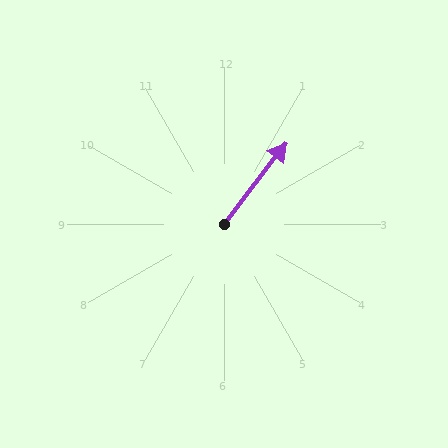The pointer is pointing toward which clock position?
Roughly 1 o'clock.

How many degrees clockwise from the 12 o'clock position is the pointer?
Approximately 37 degrees.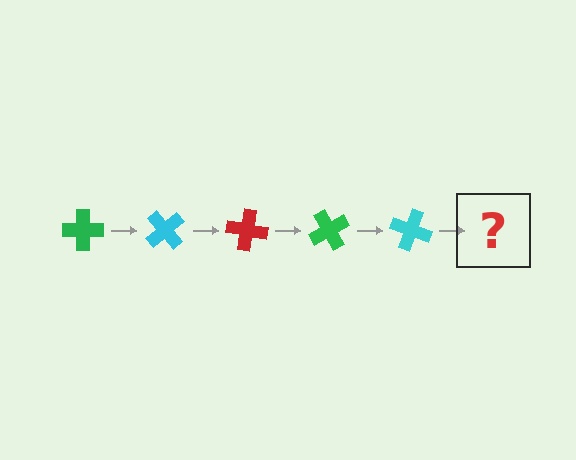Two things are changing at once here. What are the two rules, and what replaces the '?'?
The two rules are that it rotates 50 degrees each step and the color cycles through green, cyan, and red. The '?' should be a red cross, rotated 250 degrees from the start.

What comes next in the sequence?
The next element should be a red cross, rotated 250 degrees from the start.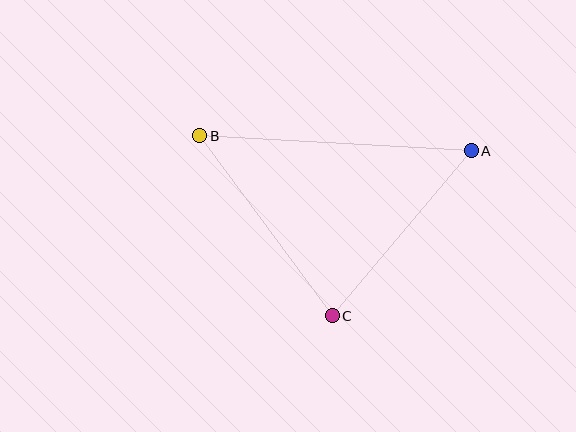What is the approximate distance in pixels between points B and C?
The distance between B and C is approximately 224 pixels.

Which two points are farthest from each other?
Points A and B are farthest from each other.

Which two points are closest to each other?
Points A and C are closest to each other.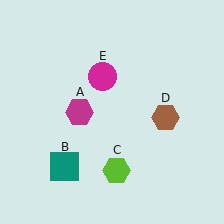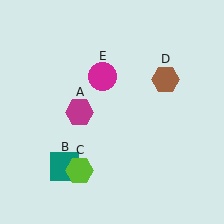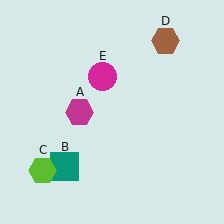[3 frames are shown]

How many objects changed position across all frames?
2 objects changed position: lime hexagon (object C), brown hexagon (object D).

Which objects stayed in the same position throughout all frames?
Magenta hexagon (object A) and teal square (object B) and magenta circle (object E) remained stationary.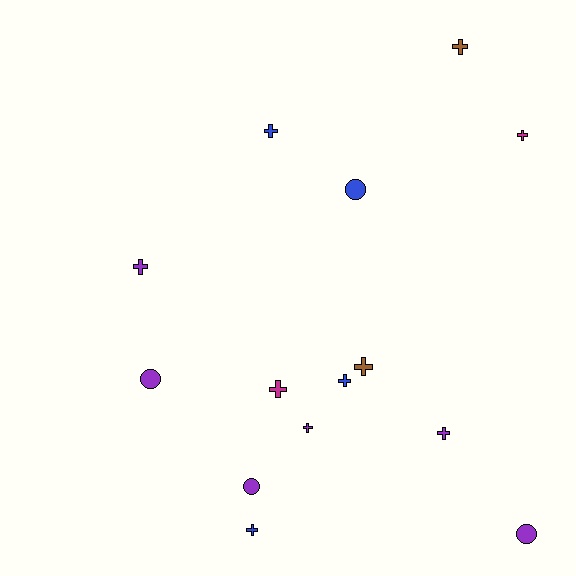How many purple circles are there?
There are 3 purple circles.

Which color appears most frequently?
Purple, with 6 objects.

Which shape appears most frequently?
Cross, with 10 objects.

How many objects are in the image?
There are 14 objects.